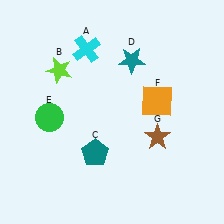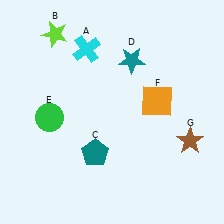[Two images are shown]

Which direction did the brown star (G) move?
The brown star (G) moved right.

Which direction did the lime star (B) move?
The lime star (B) moved up.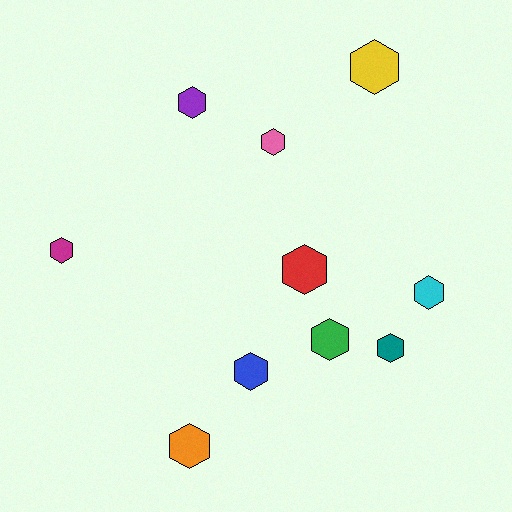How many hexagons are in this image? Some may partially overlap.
There are 10 hexagons.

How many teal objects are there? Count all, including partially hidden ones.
There is 1 teal object.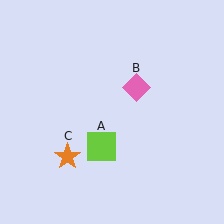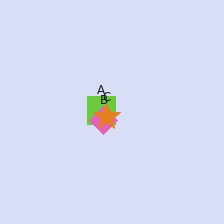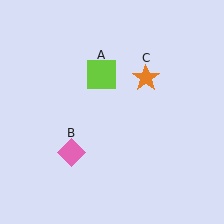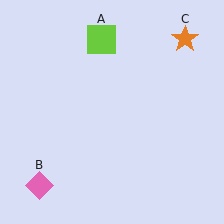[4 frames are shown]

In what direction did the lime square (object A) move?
The lime square (object A) moved up.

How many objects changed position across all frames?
3 objects changed position: lime square (object A), pink diamond (object B), orange star (object C).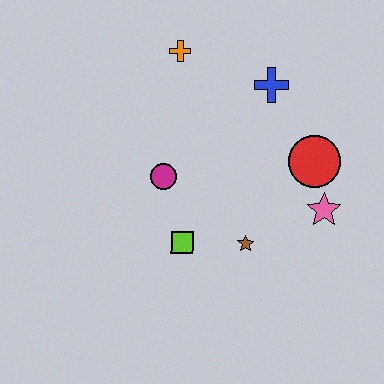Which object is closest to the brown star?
The lime square is closest to the brown star.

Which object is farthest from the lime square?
The orange cross is farthest from the lime square.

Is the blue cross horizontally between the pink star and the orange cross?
Yes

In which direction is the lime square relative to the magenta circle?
The lime square is below the magenta circle.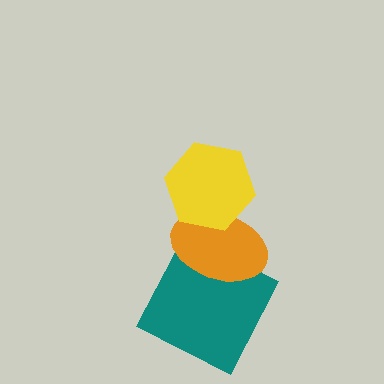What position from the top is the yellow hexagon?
The yellow hexagon is 1st from the top.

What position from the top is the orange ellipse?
The orange ellipse is 2nd from the top.